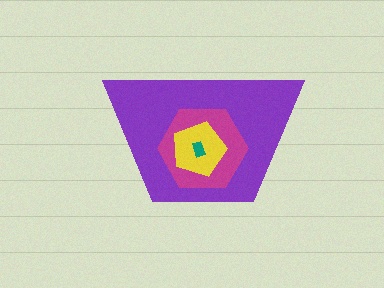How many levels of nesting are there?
4.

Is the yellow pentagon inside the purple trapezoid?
Yes.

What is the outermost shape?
The purple trapezoid.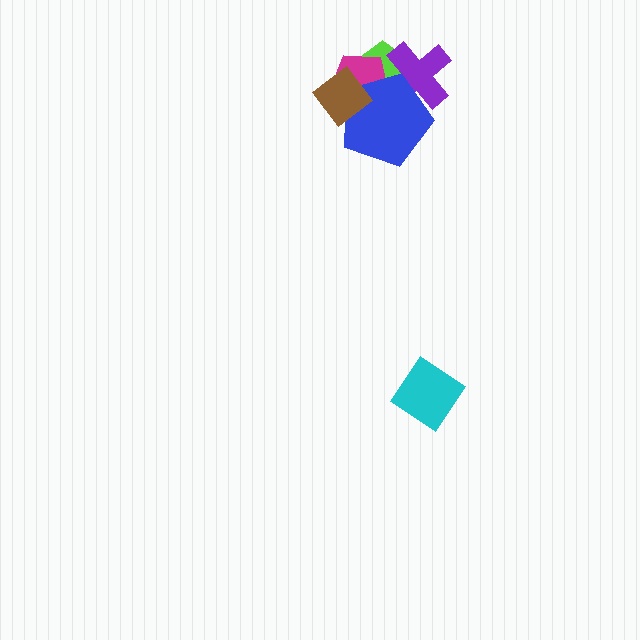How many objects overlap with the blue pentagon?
4 objects overlap with the blue pentagon.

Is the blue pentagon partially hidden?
Yes, it is partially covered by another shape.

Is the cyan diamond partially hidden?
No, no other shape covers it.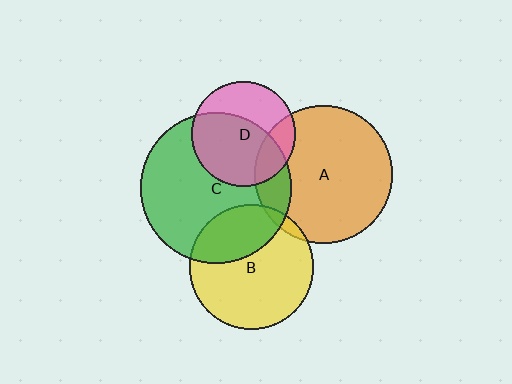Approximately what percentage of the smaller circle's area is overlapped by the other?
Approximately 5%.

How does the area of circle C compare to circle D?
Approximately 2.1 times.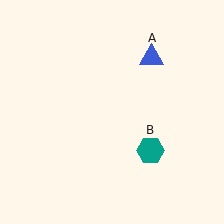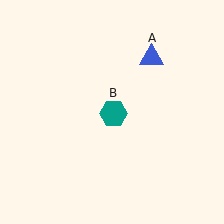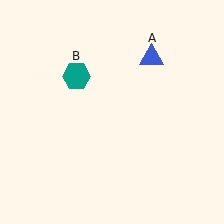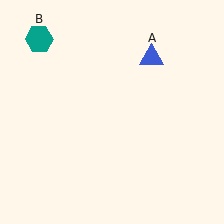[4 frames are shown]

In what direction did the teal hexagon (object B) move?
The teal hexagon (object B) moved up and to the left.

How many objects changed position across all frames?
1 object changed position: teal hexagon (object B).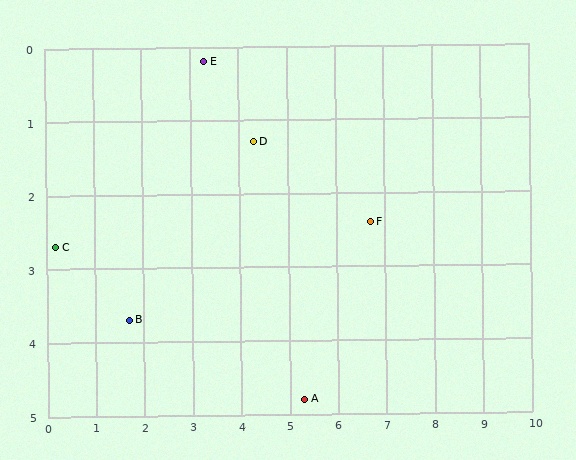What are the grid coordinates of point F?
Point F is at approximately (6.7, 2.4).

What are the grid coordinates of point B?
Point B is at approximately (1.7, 3.7).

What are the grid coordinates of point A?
Point A is at approximately (5.3, 4.8).